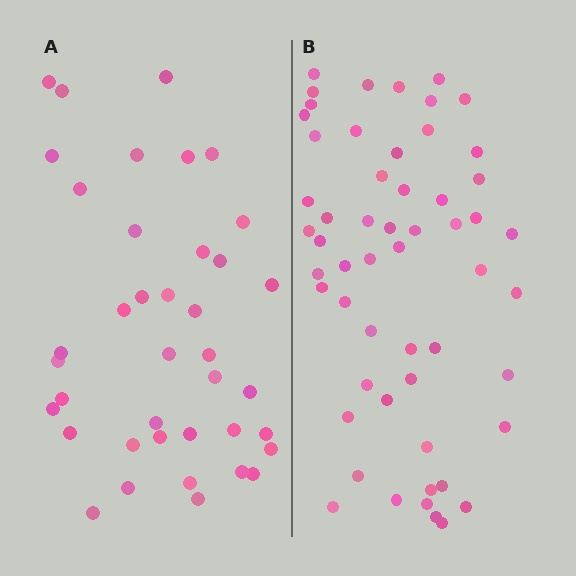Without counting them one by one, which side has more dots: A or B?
Region B (the right region) has more dots.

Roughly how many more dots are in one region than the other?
Region B has approximately 15 more dots than region A.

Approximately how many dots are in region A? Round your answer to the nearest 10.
About 40 dots. (The exact count is 39, which rounds to 40.)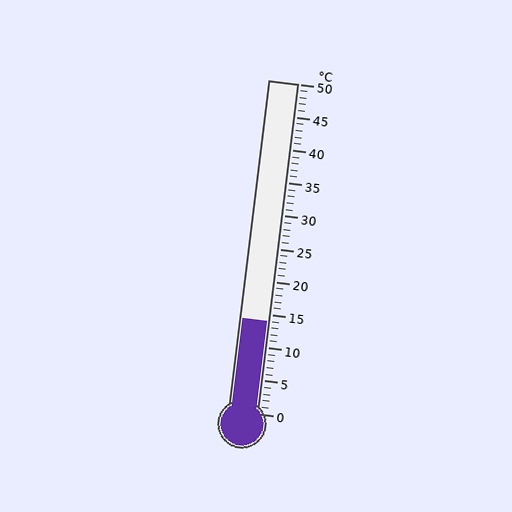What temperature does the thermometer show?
The thermometer shows approximately 14°C.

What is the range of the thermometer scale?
The thermometer scale ranges from 0°C to 50°C.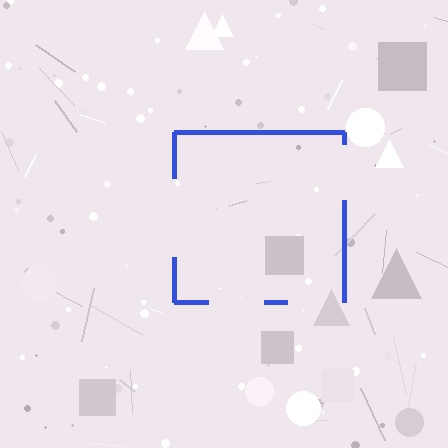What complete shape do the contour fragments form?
The contour fragments form a square.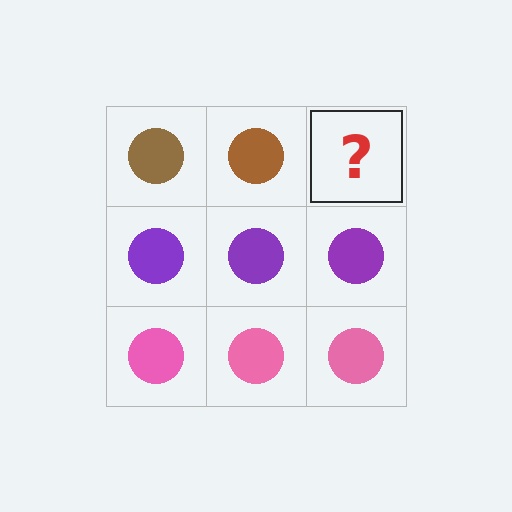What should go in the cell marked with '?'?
The missing cell should contain a brown circle.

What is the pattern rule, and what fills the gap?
The rule is that each row has a consistent color. The gap should be filled with a brown circle.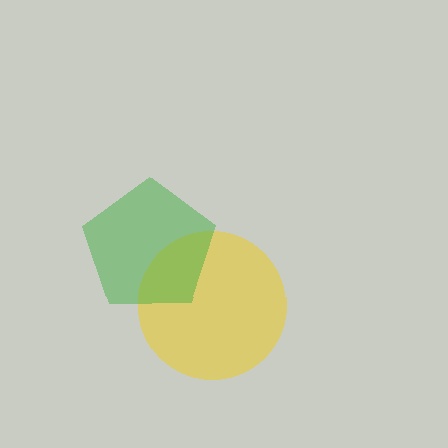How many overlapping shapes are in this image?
There are 2 overlapping shapes in the image.